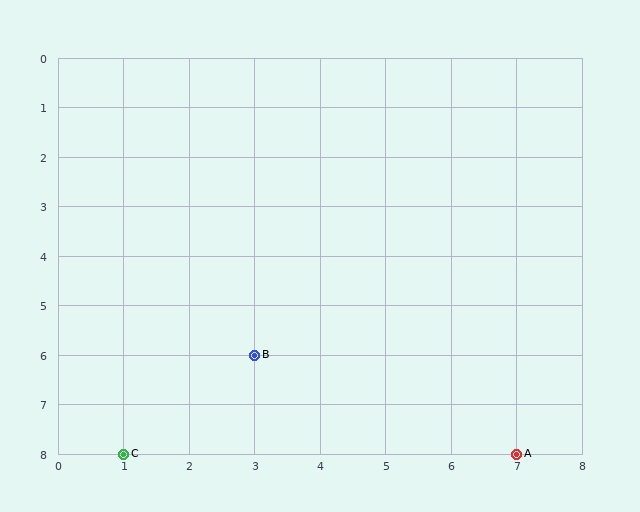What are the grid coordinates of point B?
Point B is at grid coordinates (3, 6).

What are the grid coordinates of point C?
Point C is at grid coordinates (1, 8).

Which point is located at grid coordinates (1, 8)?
Point C is at (1, 8).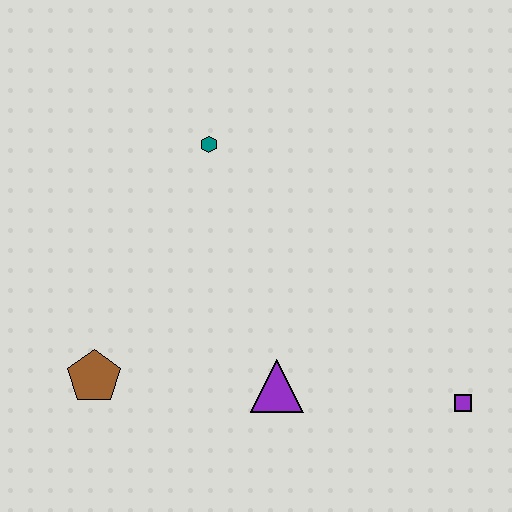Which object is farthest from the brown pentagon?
The purple square is farthest from the brown pentagon.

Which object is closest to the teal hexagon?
The purple triangle is closest to the teal hexagon.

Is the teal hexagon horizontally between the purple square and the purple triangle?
No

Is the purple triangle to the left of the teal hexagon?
No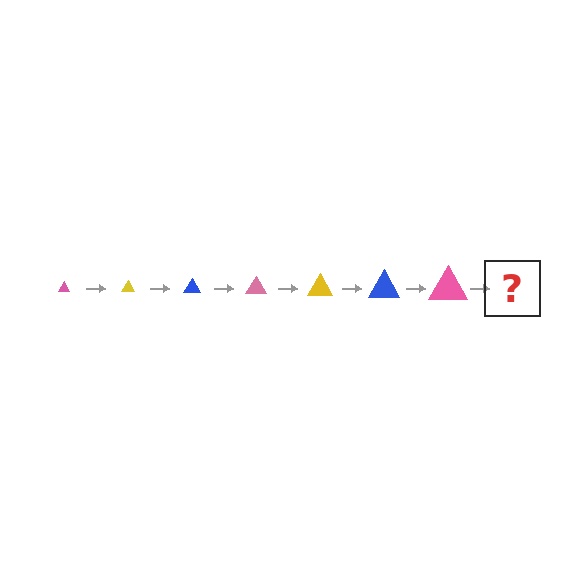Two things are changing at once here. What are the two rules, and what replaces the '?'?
The two rules are that the triangle grows larger each step and the color cycles through pink, yellow, and blue. The '?' should be a yellow triangle, larger than the previous one.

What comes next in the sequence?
The next element should be a yellow triangle, larger than the previous one.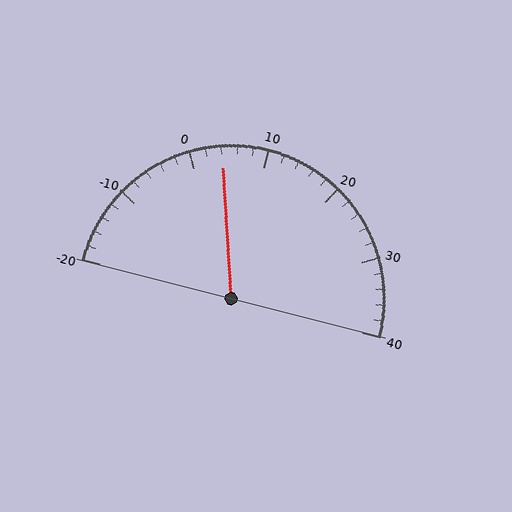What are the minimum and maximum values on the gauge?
The gauge ranges from -20 to 40.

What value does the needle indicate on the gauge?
The needle indicates approximately 4.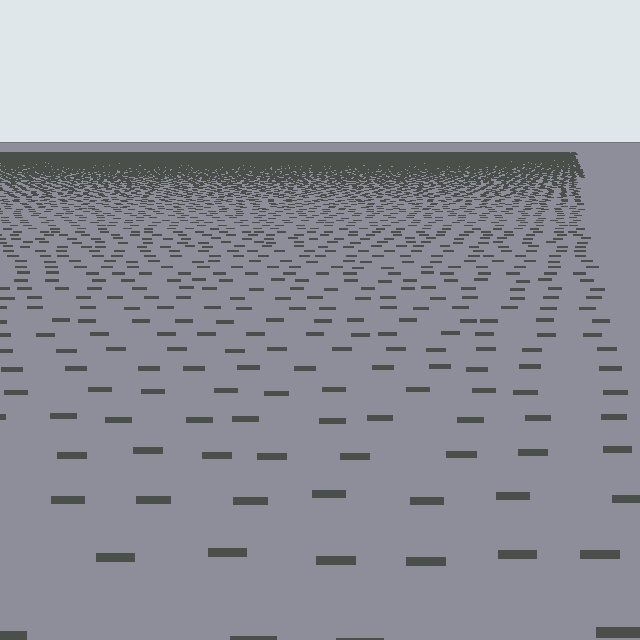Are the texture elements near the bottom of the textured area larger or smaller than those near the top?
Larger. Near the bottom, elements are closer to the viewer and appear at a bigger on-screen size.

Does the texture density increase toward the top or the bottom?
Density increases toward the top.